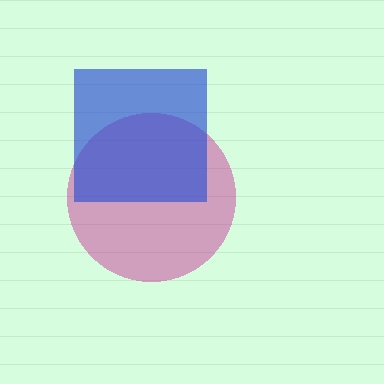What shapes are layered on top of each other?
The layered shapes are: a magenta circle, a blue square.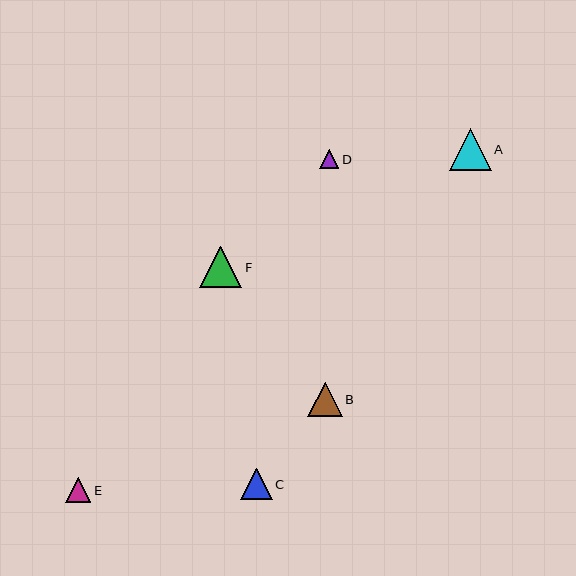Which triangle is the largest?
Triangle A is the largest with a size of approximately 42 pixels.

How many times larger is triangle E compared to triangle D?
Triangle E is approximately 1.3 times the size of triangle D.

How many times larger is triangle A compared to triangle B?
Triangle A is approximately 1.2 times the size of triangle B.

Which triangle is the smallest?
Triangle D is the smallest with a size of approximately 19 pixels.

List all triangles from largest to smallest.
From largest to smallest: A, F, B, C, E, D.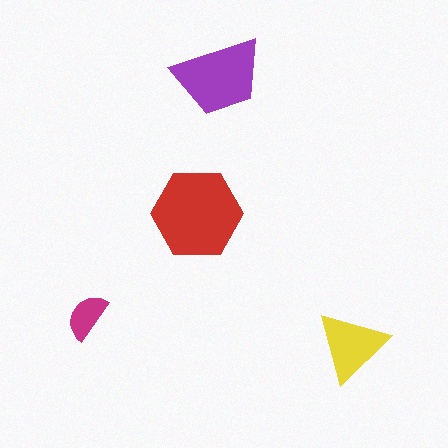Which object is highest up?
The purple trapezoid is topmost.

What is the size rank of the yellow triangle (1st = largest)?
3rd.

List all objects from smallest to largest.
The magenta semicircle, the yellow triangle, the purple trapezoid, the red hexagon.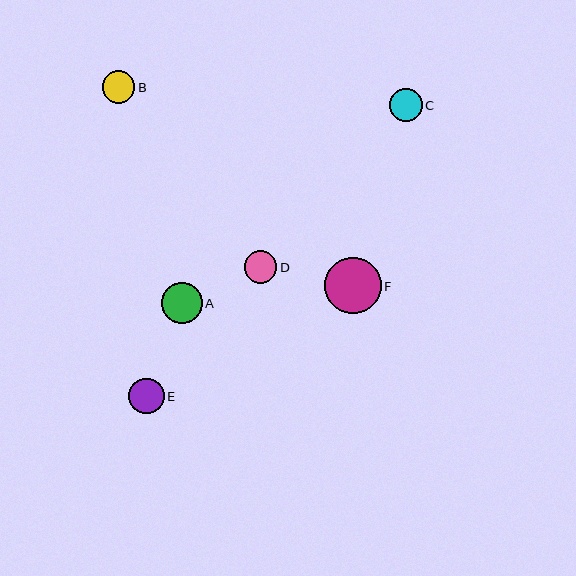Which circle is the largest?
Circle F is the largest with a size of approximately 56 pixels.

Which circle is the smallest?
Circle D is the smallest with a size of approximately 32 pixels.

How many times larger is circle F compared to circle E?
Circle F is approximately 1.6 times the size of circle E.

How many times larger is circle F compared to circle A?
Circle F is approximately 1.4 times the size of circle A.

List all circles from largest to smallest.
From largest to smallest: F, A, E, C, B, D.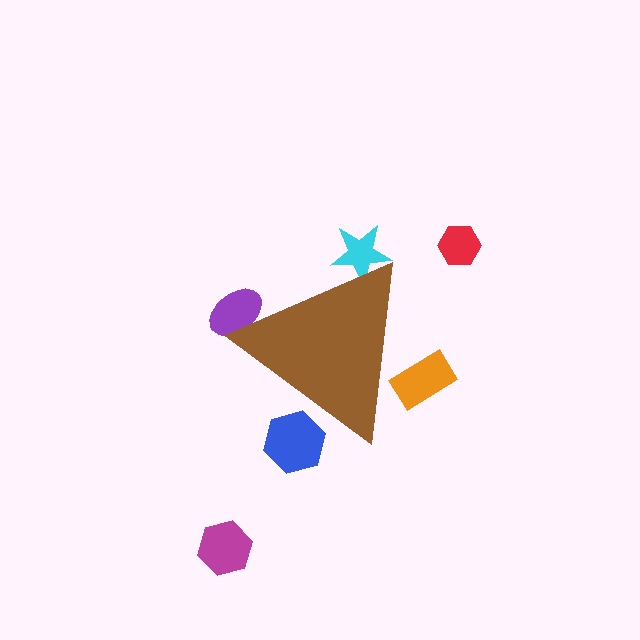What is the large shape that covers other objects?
A brown triangle.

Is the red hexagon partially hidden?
No, the red hexagon is fully visible.